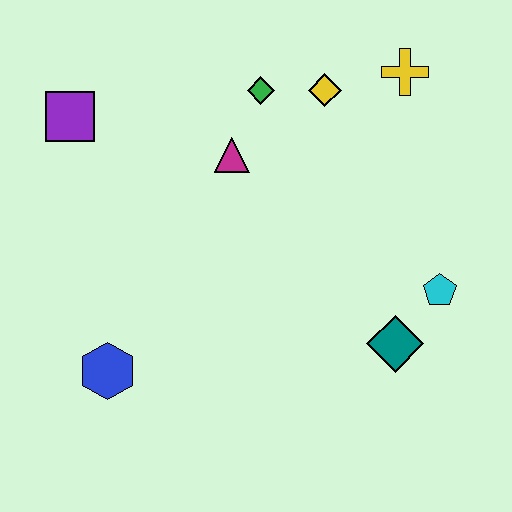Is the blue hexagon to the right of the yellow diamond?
No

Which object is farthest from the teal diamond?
The purple square is farthest from the teal diamond.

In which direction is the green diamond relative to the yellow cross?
The green diamond is to the left of the yellow cross.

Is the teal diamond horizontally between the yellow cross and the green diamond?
Yes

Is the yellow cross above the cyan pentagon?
Yes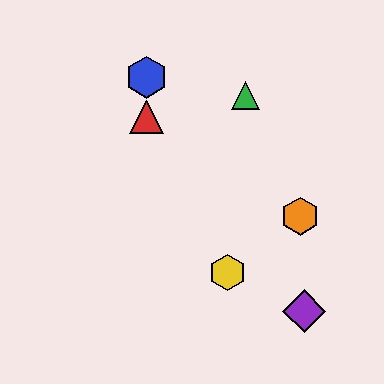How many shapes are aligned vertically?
2 shapes (the red triangle, the blue hexagon) are aligned vertically.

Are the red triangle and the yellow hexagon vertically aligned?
No, the red triangle is at x≈146 and the yellow hexagon is at x≈227.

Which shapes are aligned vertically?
The red triangle, the blue hexagon are aligned vertically.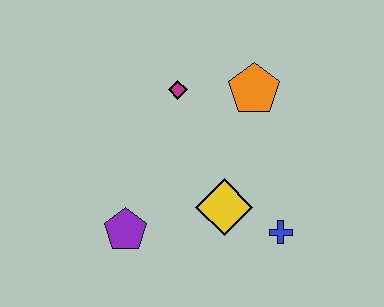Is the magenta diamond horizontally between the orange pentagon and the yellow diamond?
No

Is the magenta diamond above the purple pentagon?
Yes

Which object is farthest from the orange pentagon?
The purple pentagon is farthest from the orange pentagon.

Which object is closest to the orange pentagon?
The magenta diamond is closest to the orange pentagon.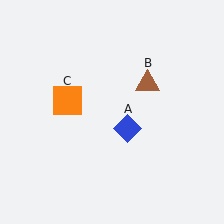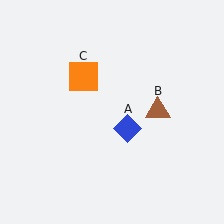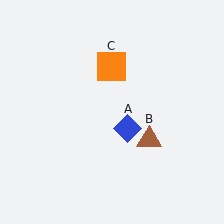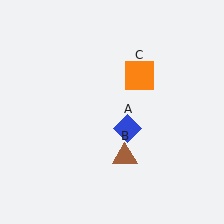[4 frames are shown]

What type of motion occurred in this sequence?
The brown triangle (object B), orange square (object C) rotated clockwise around the center of the scene.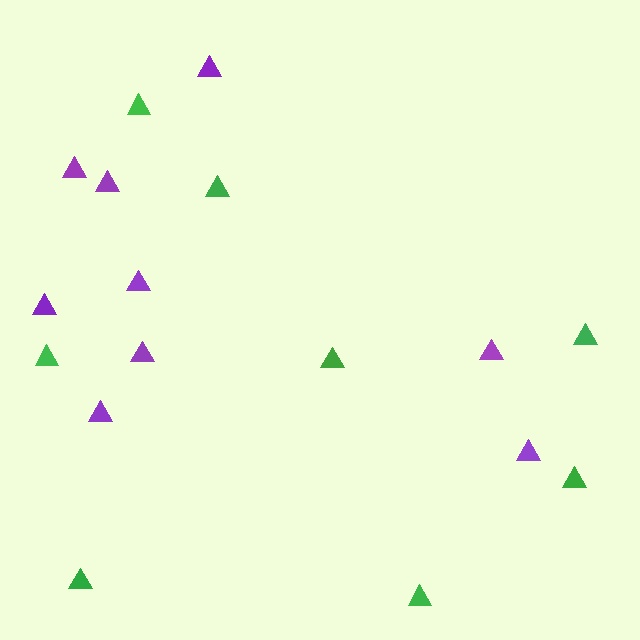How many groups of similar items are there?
There are 2 groups: one group of purple triangles (9) and one group of green triangles (8).